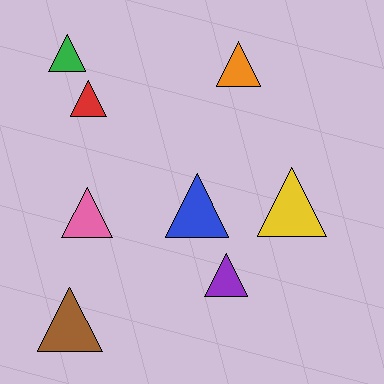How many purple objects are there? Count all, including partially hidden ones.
There is 1 purple object.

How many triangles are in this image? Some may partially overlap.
There are 8 triangles.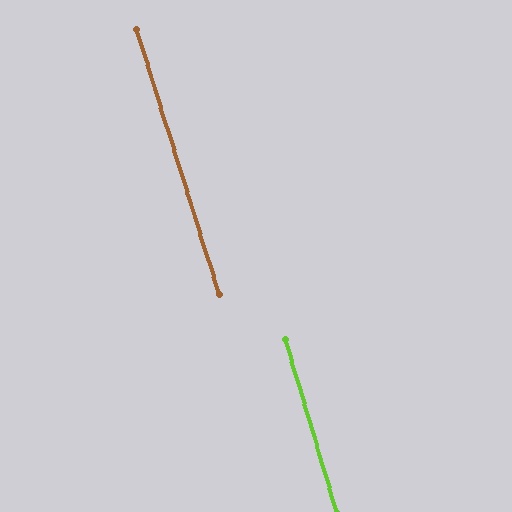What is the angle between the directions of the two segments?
Approximately 1 degree.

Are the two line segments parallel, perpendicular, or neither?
Parallel — their directions differ by only 0.9°.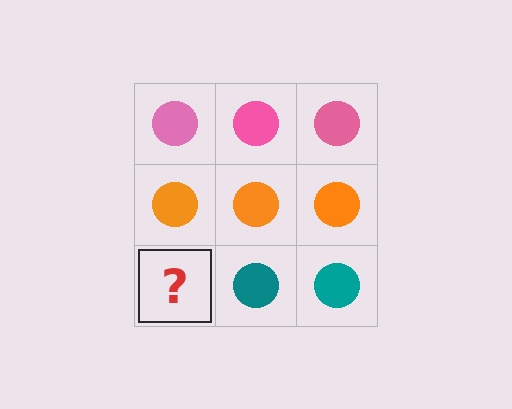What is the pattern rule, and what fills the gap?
The rule is that each row has a consistent color. The gap should be filled with a teal circle.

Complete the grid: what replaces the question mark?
The question mark should be replaced with a teal circle.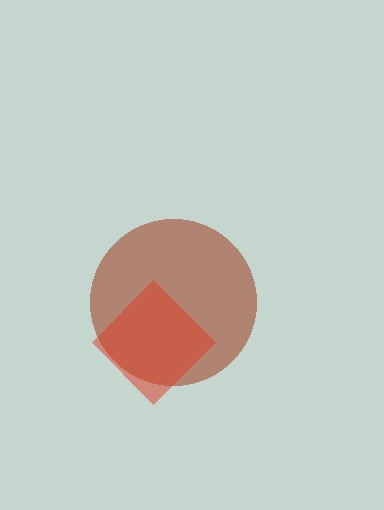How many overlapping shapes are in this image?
There are 2 overlapping shapes in the image.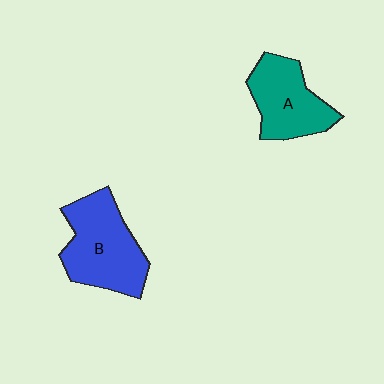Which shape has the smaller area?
Shape A (teal).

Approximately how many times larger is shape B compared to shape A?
Approximately 1.2 times.